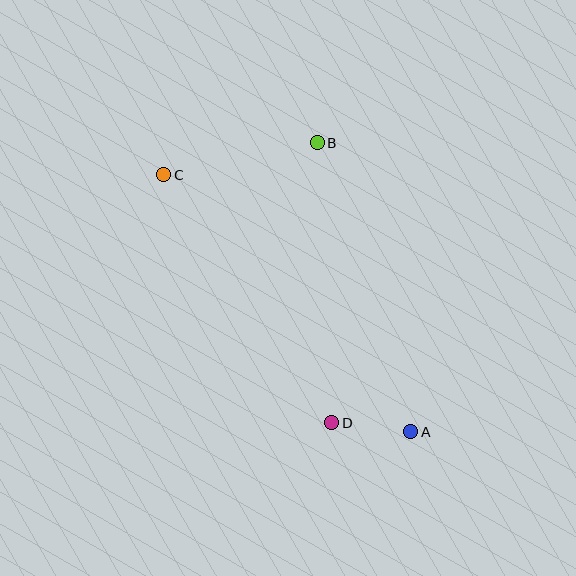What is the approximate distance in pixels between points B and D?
The distance between B and D is approximately 280 pixels.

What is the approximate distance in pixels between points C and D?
The distance between C and D is approximately 300 pixels.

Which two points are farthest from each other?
Points A and C are farthest from each other.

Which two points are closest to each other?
Points A and D are closest to each other.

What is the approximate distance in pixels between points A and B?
The distance between A and B is approximately 304 pixels.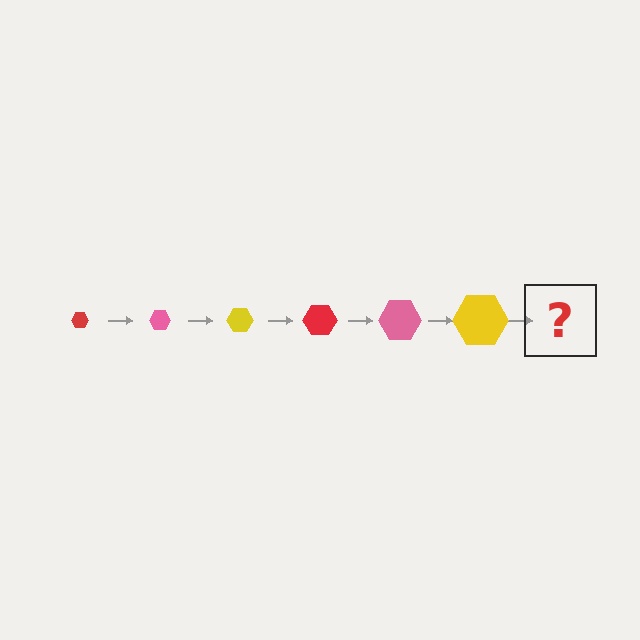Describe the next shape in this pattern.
It should be a red hexagon, larger than the previous one.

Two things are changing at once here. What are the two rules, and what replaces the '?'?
The two rules are that the hexagon grows larger each step and the color cycles through red, pink, and yellow. The '?' should be a red hexagon, larger than the previous one.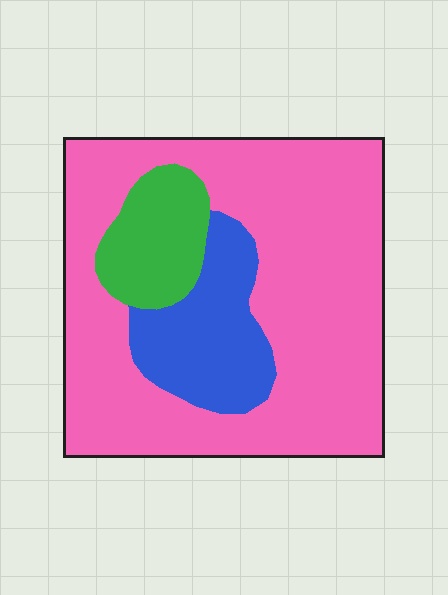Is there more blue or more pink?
Pink.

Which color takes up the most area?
Pink, at roughly 70%.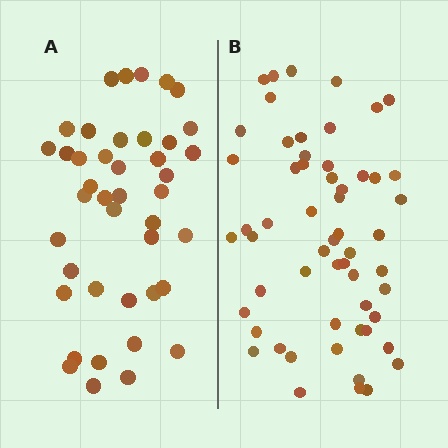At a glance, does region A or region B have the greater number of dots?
Region B (the right region) has more dots.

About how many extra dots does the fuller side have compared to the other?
Region B has approximately 15 more dots than region A.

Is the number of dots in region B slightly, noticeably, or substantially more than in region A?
Region B has noticeably more, but not dramatically so. The ratio is roughly 1.4 to 1.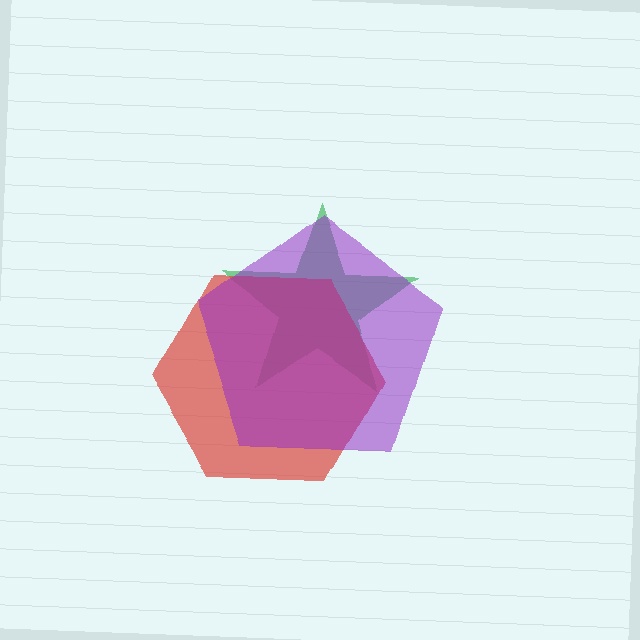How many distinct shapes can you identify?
There are 3 distinct shapes: a green star, a red hexagon, a purple pentagon.